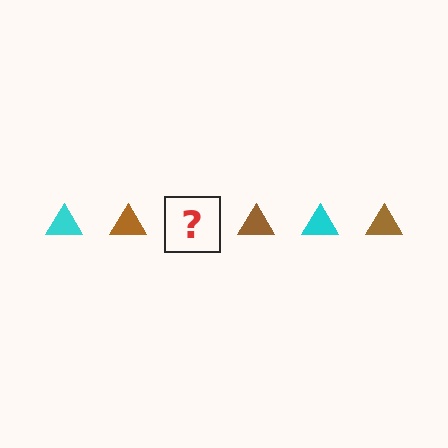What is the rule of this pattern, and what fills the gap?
The rule is that the pattern cycles through cyan, brown triangles. The gap should be filled with a cyan triangle.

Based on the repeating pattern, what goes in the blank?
The blank should be a cyan triangle.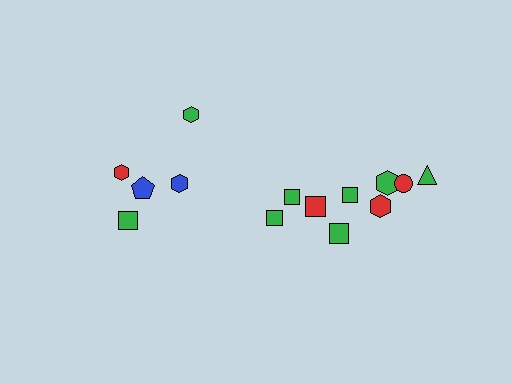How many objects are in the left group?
There are 6 objects.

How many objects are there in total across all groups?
There are 14 objects.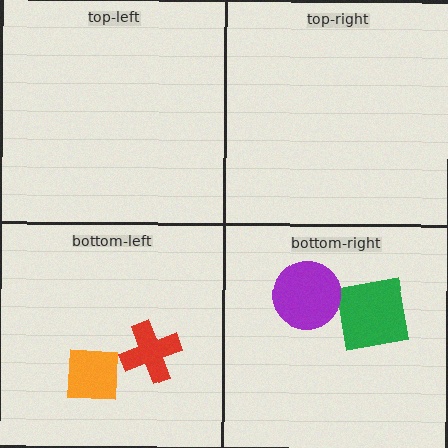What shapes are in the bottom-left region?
The orange square, the red cross.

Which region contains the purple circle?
The bottom-right region.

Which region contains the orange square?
The bottom-left region.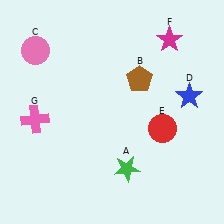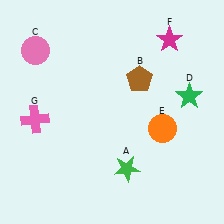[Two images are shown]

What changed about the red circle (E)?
In Image 1, E is red. In Image 2, it changed to orange.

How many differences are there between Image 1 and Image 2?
There are 2 differences between the two images.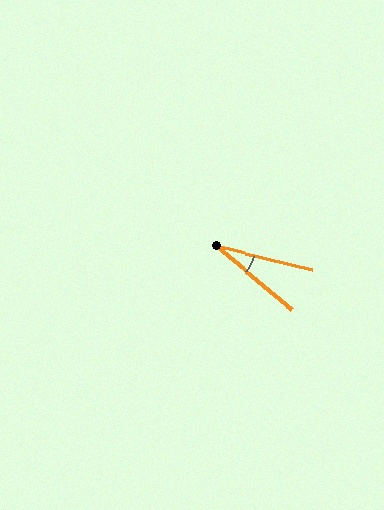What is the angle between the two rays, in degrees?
Approximately 26 degrees.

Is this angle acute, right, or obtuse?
It is acute.